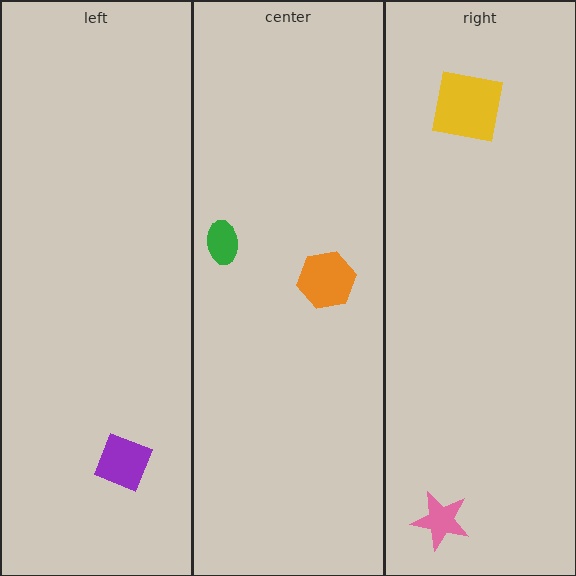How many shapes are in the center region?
2.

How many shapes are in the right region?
2.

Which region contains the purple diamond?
The left region.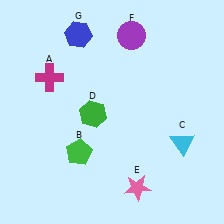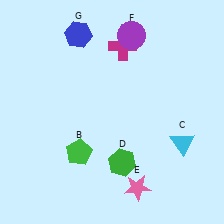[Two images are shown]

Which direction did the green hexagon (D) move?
The green hexagon (D) moved down.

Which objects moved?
The objects that moved are: the magenta cross (A), the green hexagon (D).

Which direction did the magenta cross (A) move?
The magenta cross (A) moved right.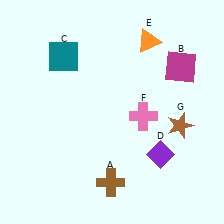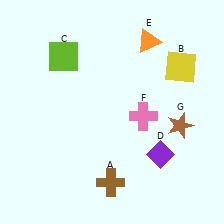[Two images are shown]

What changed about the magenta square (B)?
In Image 1, B is magenta. In Image 2, it changed to yellow.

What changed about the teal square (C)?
In Image 1, C is teal. In Image 2, it changed to lime.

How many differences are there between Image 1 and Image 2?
There are 2 differences between the two images.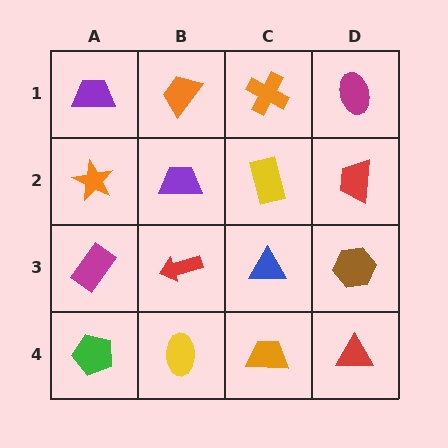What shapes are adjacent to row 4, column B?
A red arrow (row 3, column B), a green pentagon (row 4, column A), an orange trapezoid (row 4, column C).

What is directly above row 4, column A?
A magenta rectangle.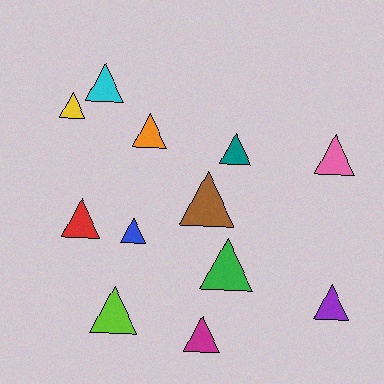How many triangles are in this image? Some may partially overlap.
There are 12 triangles.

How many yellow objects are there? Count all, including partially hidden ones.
There is 1 yellow object.